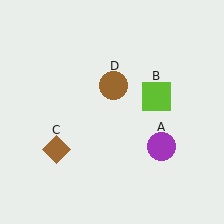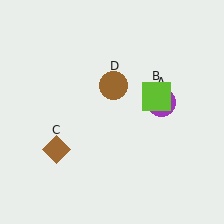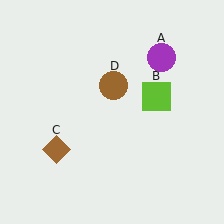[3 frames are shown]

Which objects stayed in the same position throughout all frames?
Lime square (object B) and brown diamond (object C) and brown circle (object D) remained stationary.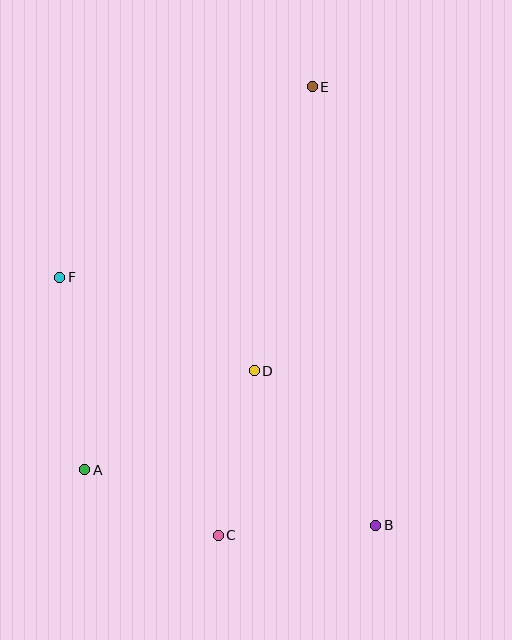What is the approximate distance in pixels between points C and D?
The distance between C and D is approximately 168 pixels.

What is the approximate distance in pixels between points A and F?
The distance between A and F is approximately 194 pixels.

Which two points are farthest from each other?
Points C and E are farthest from each other.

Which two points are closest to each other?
Points A and C are closest to each other.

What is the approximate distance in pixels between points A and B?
The distance between A and B is approximately 296 pixels.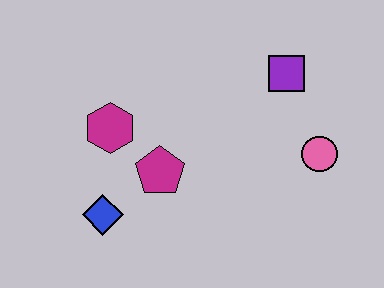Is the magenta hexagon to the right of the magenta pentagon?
No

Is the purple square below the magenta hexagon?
No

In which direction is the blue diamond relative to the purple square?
The blue diamond is to the left of the purple square.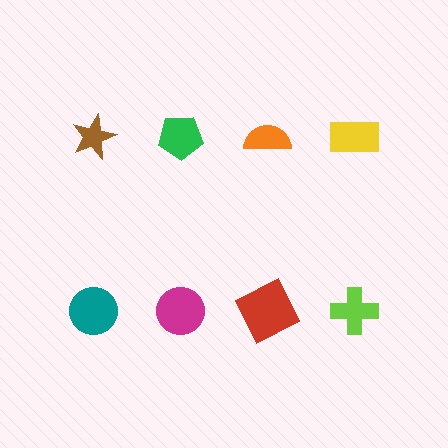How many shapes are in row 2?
4 shapes.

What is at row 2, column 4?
A lime cross.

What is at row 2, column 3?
A red square.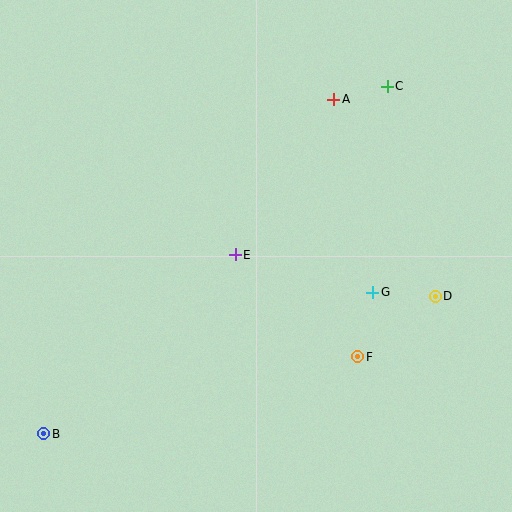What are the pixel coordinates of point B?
Point B is at (44, 434).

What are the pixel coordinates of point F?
Point F is at (358, 357).